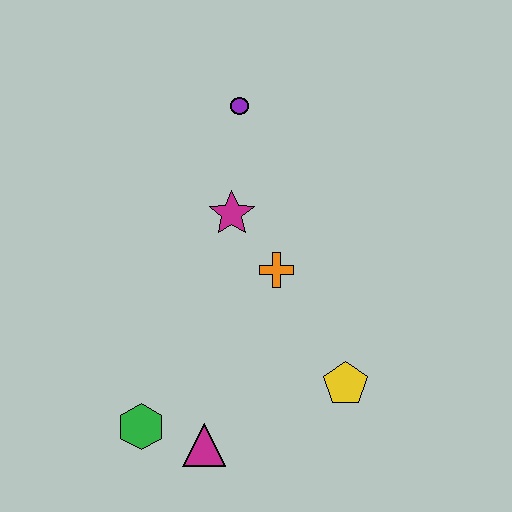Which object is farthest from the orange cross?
The green hexagon is farthest from the orange cross.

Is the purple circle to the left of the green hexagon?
No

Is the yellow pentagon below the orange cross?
Yes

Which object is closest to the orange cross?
The magenta star is closest to the orange cross.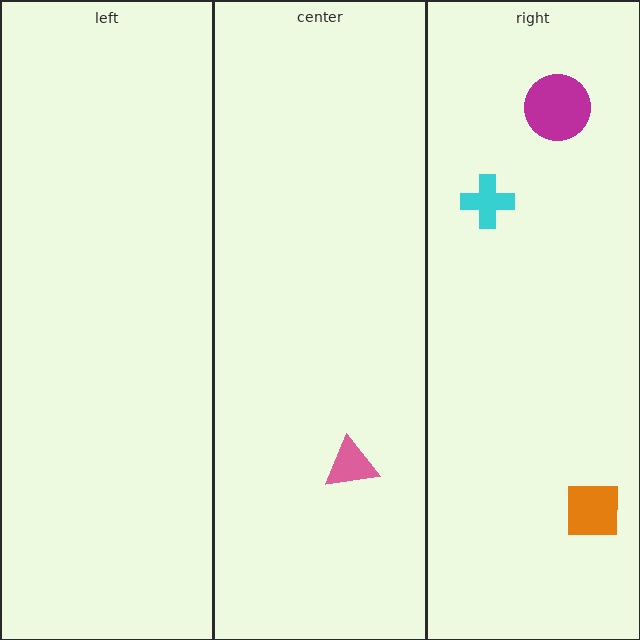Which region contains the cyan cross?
The right region.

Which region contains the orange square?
The right region.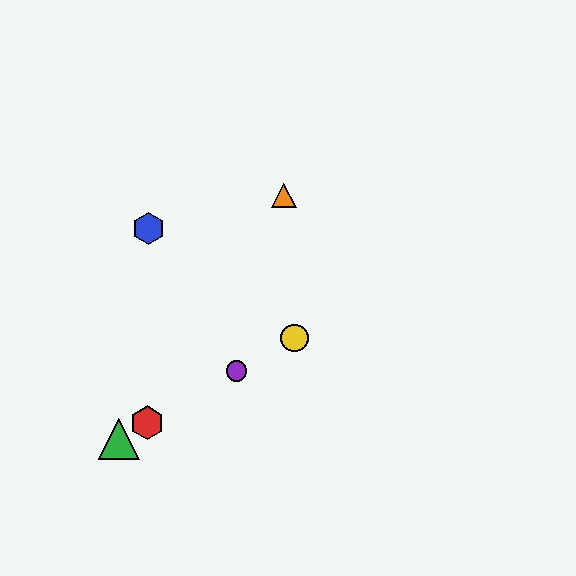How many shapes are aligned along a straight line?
4 shapes (the red hexagon, the green triangle, the yellow circle, the purple circle) are aligned along a straight line.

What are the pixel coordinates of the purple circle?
The purple circle is at (236, 371).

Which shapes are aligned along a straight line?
The red hexagon, the green triangle, the yellow circle, the purple circle are aligned along a straight line.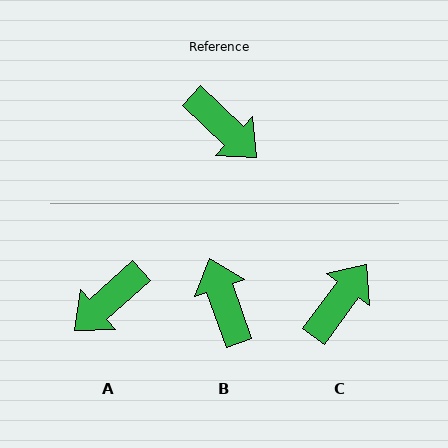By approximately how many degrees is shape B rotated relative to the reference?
Approximately 153 degrees counter-clockwise.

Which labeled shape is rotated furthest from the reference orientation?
B, about 153 degrees away.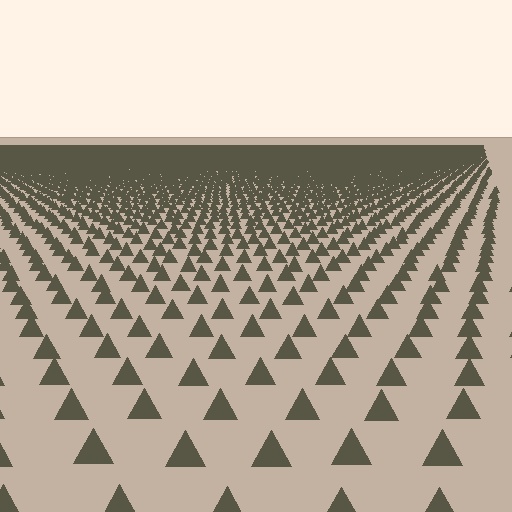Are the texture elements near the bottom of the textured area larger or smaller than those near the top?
Larger. Near the bottom, elements are closer to the viewer and appear at a bigger on-screen size.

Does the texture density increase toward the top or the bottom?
Density increases toward the top.